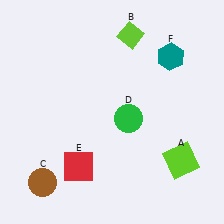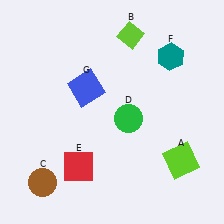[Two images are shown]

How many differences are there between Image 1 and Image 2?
There is 1 difference between the two images.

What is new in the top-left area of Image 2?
A blue square (G) was added in the top-left area of Image 2.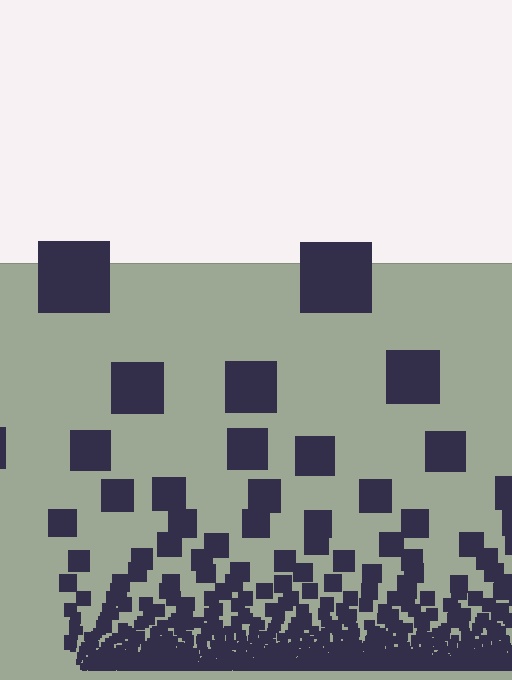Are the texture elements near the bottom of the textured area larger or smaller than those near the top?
Smaller. The gradient is inverted — elements near the bottom are smaller and denser.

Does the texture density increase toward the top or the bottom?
Density increases toward the bottom.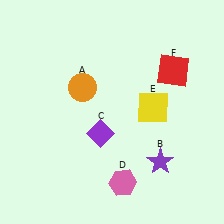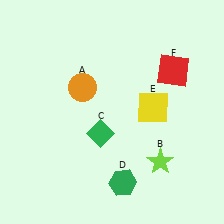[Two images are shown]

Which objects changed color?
B changed from purple to lime. C changed from purple to green. D changed from pink to green.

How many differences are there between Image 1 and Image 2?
There are 3 differences between the two images.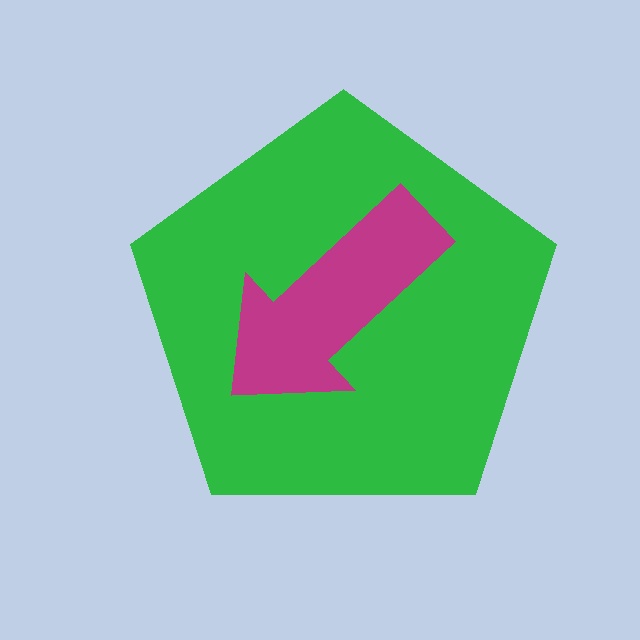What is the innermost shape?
The magenta arrow.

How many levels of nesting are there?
2.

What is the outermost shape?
The green pentagon.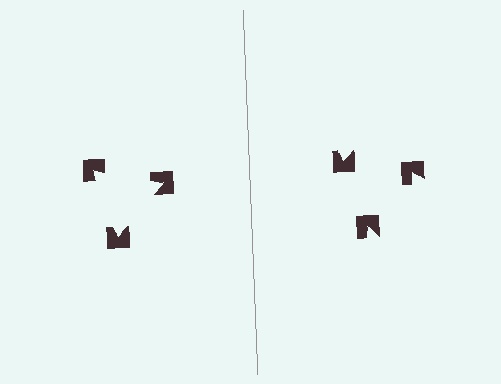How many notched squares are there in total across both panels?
6 — 3 on each side.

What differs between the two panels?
The notched squares are positioned identically on both sides; only the wedge orientations differ. On the left they align to a triangle; on the right they are misaligned.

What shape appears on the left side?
An illusory triangle.